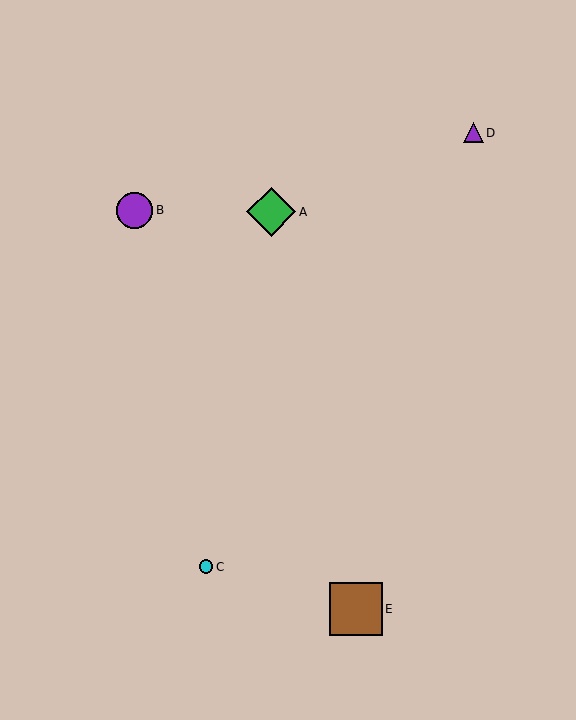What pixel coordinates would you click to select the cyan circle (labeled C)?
Click at (206, 567) to select the cyan circle C.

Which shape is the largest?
The brown square (labeled E) is the largest.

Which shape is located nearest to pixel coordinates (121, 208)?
The purple circle (labeled B) at (135, 210) is nearest to that location.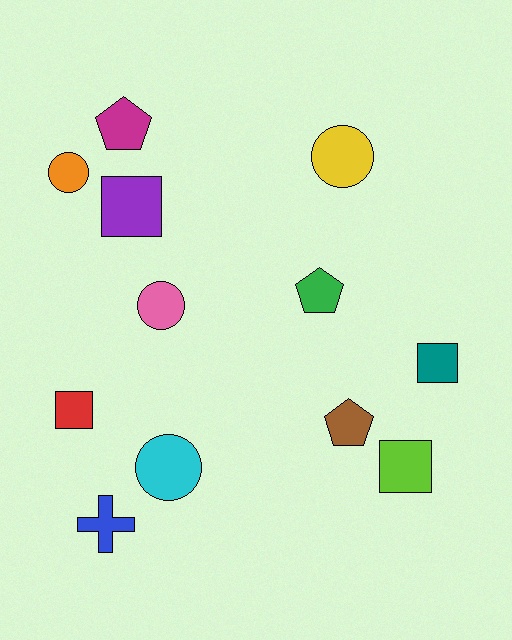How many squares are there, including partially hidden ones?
There are 4 squares.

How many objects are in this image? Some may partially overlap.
There are 12 objects.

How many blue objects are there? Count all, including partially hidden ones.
There is 1 blue object.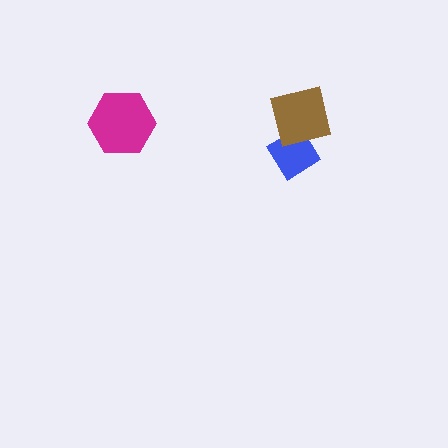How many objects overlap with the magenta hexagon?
0 objects overlap with the magenta hexagon.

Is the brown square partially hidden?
No, no other shape covers it.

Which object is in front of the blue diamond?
The brown square is in front of the blue diamond.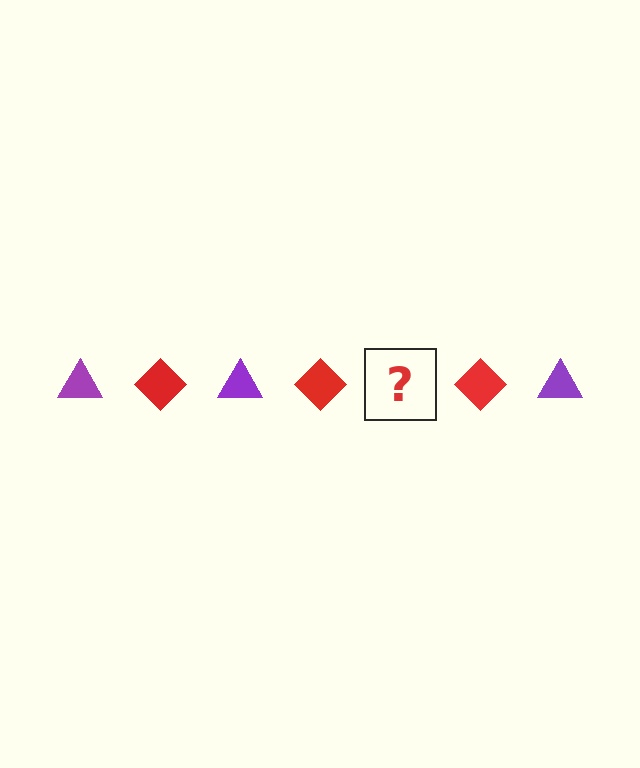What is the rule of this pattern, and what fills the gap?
The rule is that the pattern alternates between purple triangle and red diamond. The gap should be filled with a purple triangle.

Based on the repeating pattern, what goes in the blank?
The blank should be a purple triangle.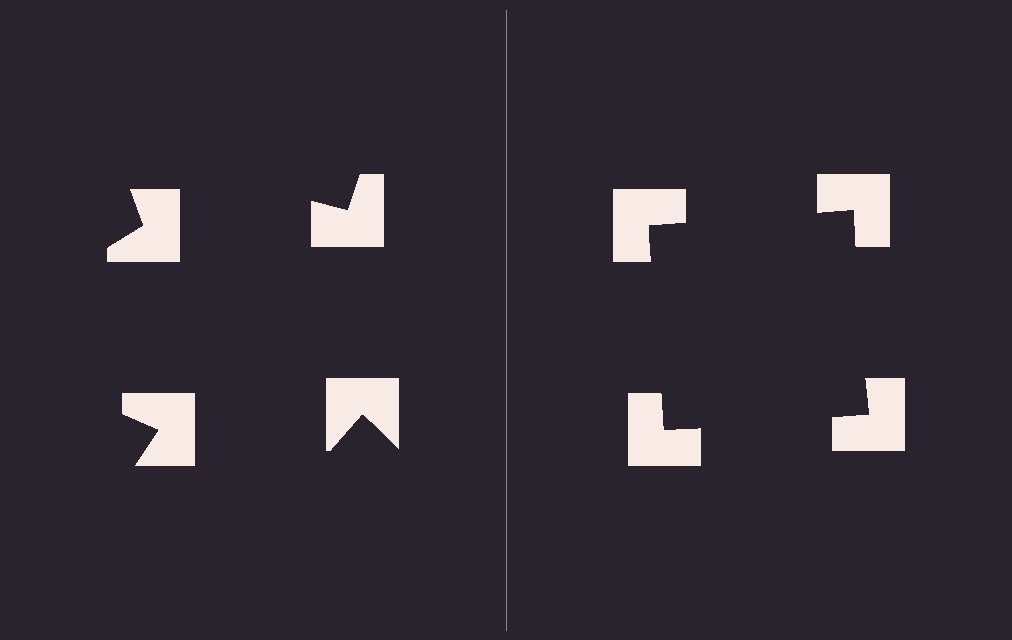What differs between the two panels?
The notched squares are positioned identically on both sides; only the wedge orientations differ. On the right they align to a square; on the left they are misaligned.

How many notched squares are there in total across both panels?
8 — 4 on each side.